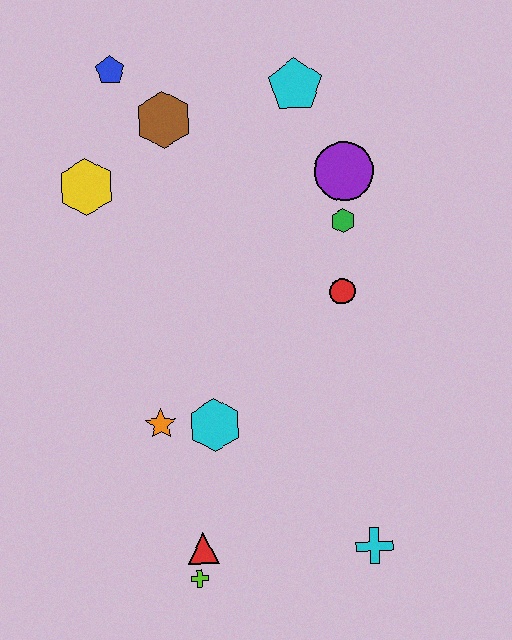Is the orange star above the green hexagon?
No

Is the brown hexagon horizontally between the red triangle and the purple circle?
No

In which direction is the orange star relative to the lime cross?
The orange star is above the lime cross.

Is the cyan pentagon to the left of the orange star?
No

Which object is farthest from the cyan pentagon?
The lime cross is farthest from the cyan pentagon.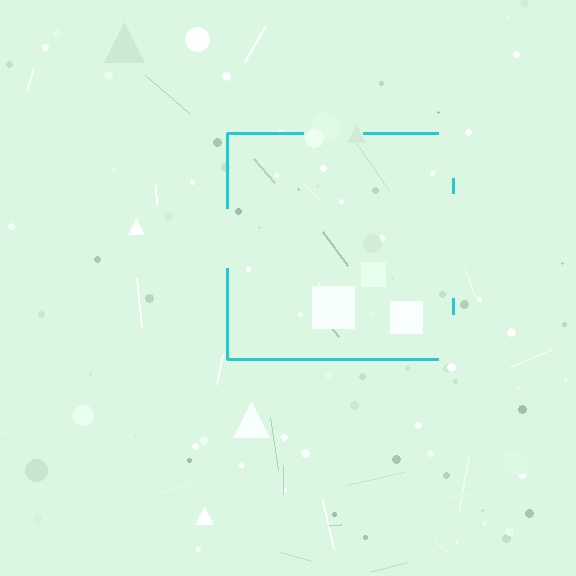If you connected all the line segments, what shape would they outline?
They would outline a square.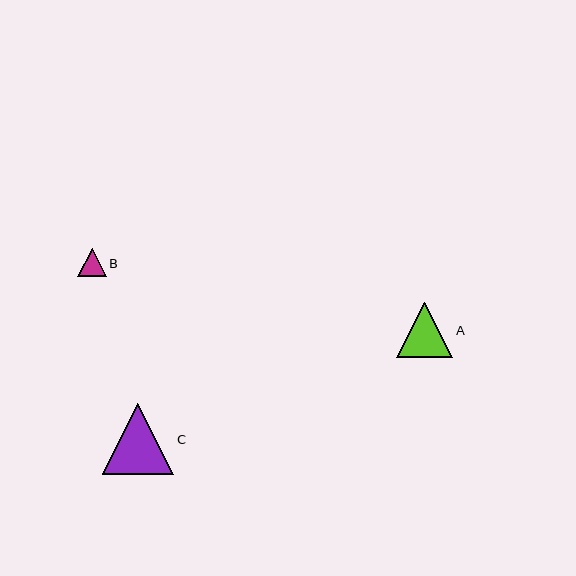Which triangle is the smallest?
Triangle B is the smallest with a size of approximately 29 pixels.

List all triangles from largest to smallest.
From largest to smallest: C, A, B.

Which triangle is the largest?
Triangle C is the largest with a size of approximately 71 pixels.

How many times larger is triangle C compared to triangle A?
Triangle C is approximately 1.3 times the size of triangle A.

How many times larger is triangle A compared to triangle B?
Triangle A is approximately 2.0 times the size of triangle B.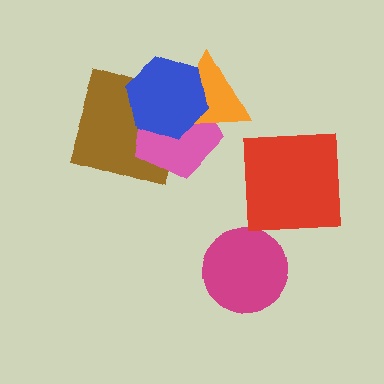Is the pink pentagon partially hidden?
Yes, it is partially covered by another shape.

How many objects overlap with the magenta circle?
0 objects overlap with the magenta circle.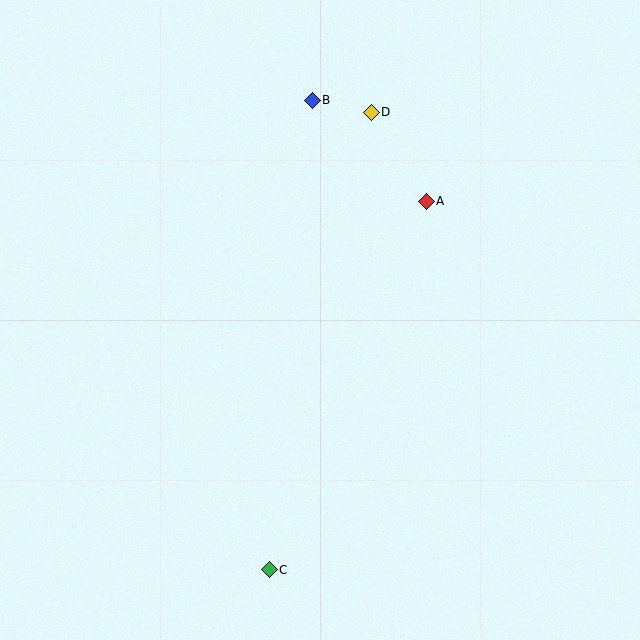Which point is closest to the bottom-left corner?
Point C is closest to the bottom-left corner.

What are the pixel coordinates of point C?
Point C is at (269, 570).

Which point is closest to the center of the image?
Point A at (426, 201) is closest to the center.